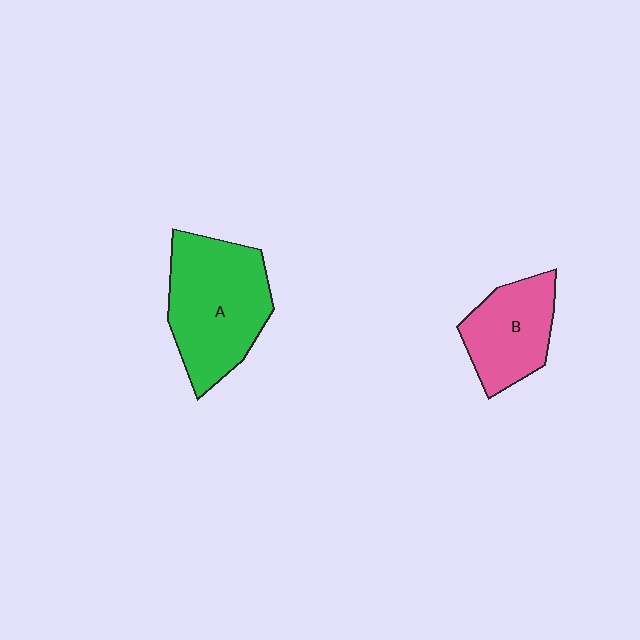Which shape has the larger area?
Shape A (green).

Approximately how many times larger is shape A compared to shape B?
Approximately 1.5 times.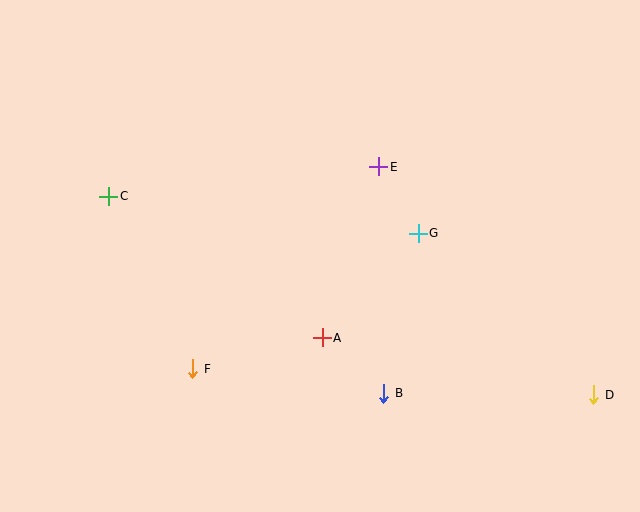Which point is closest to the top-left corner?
Point C is closest to the top-left corner.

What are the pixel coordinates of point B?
Point B is at (384, 393).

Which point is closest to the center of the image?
Point A at (322, 338) is closest to the center.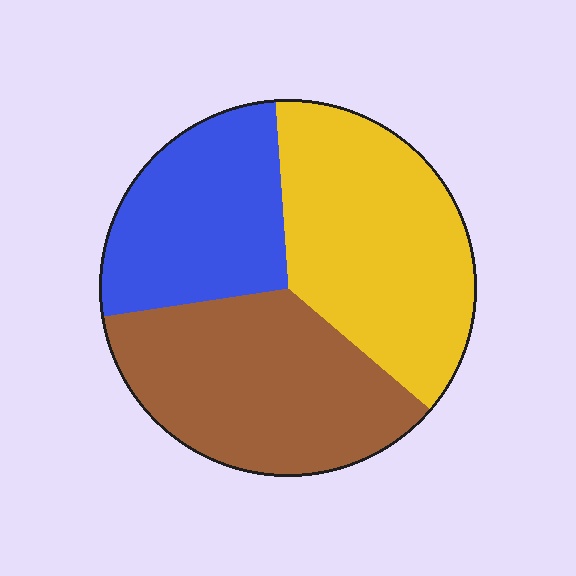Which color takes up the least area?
Blue, at roughly 25%.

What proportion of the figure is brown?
Brown covers about 35% of the figure.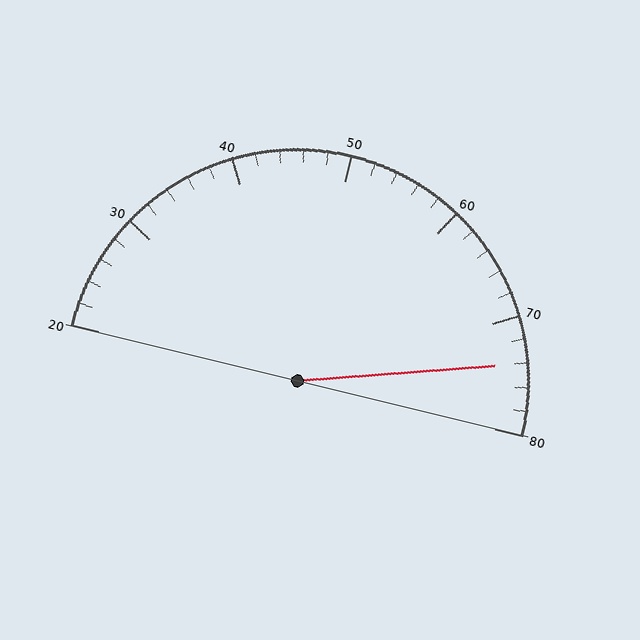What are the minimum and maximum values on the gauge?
The gauge ranges from 20 to 80.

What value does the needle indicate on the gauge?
The needle indicates approximately 74.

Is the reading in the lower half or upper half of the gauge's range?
The reading is in the upper half of the range (20 to 80).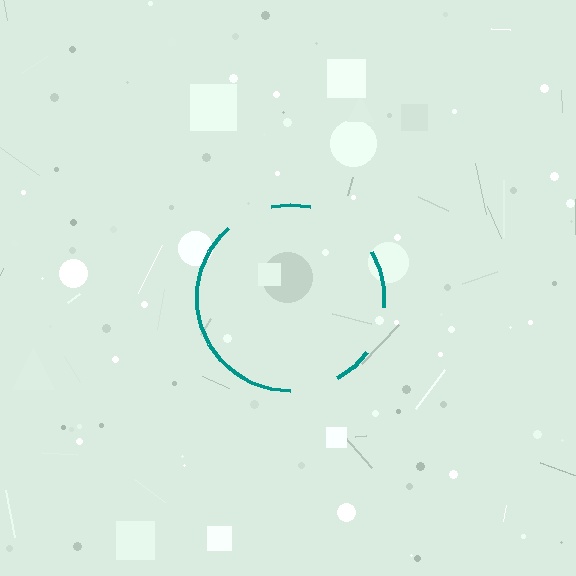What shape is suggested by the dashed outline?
The dashed outline suggests a circle.